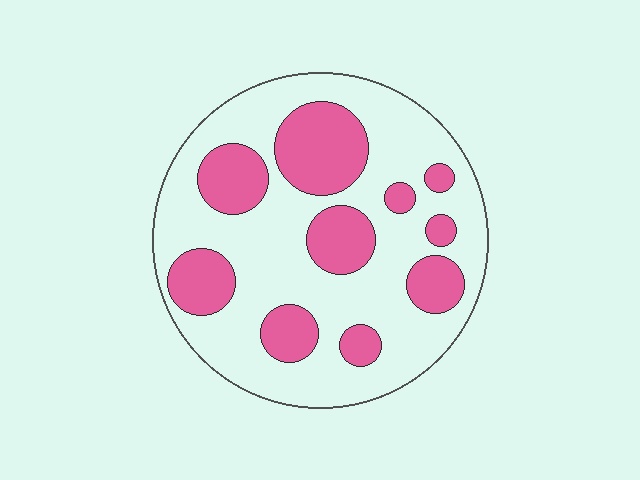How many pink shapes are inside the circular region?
10.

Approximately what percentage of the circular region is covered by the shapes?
Approximately 30%.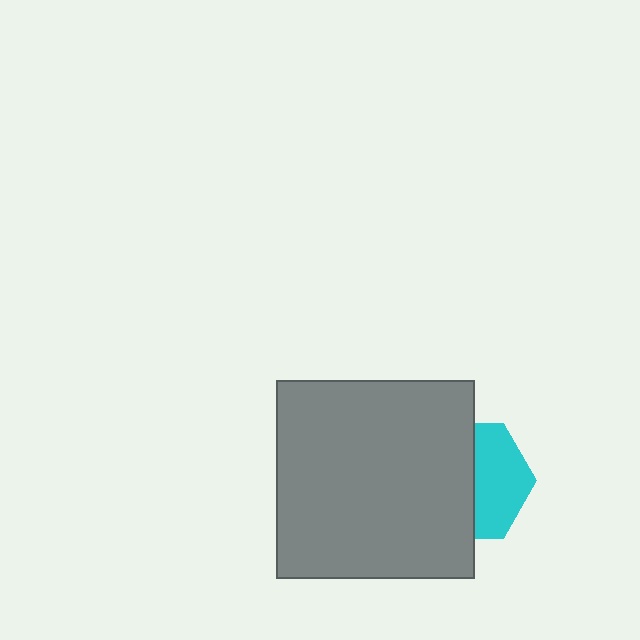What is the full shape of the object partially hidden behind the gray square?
The partially hidden object is a cyan hexagon.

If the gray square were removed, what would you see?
You would see the complete cyan hexagon.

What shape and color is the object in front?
The object in front is a gray square.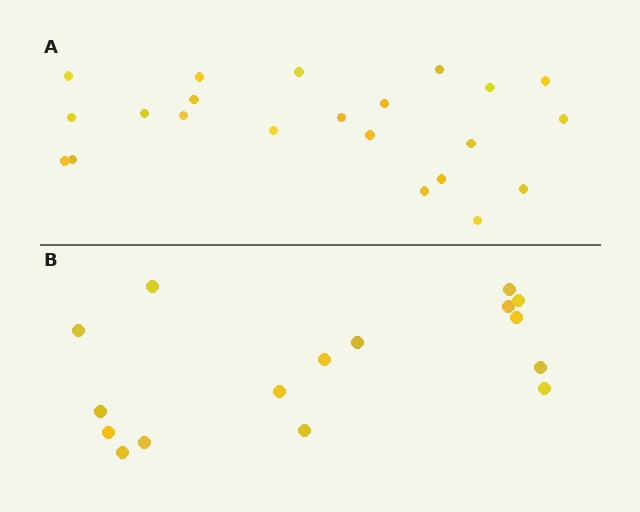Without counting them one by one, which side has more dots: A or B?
Region A (the top region) has more dots.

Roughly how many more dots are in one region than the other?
Region A has about 6 more dots than region B.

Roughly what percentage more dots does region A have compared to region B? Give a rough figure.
About 40% more.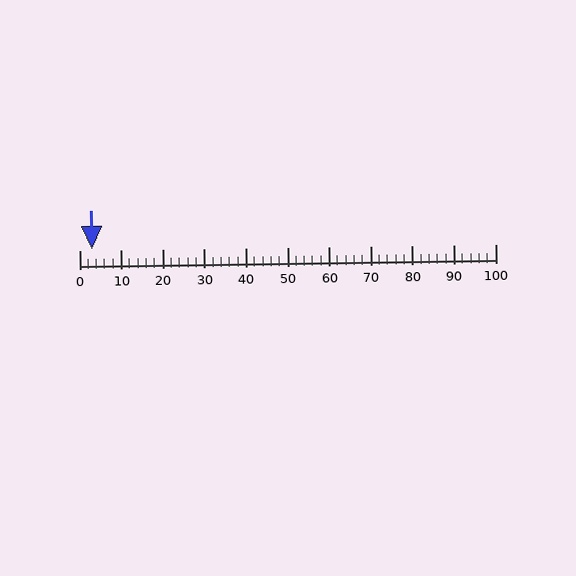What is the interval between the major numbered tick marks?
The major tick marks are spaced 10 units apart.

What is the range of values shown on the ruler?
The ruler shows values from 0 to 100.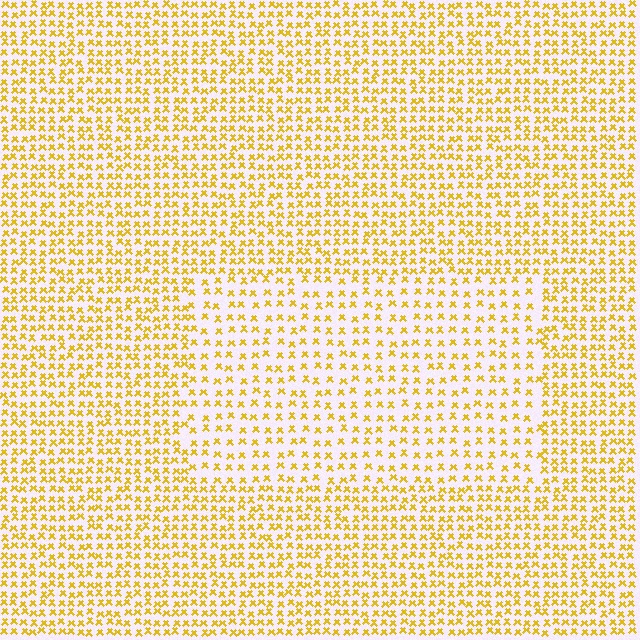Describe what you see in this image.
The image contains small yellow elements arranged at two different densities. A rectangle-shaped region is visible where the elements are less densely packed than the surrounding area.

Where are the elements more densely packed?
The elements are more densely packed outside the rectangle boundary.